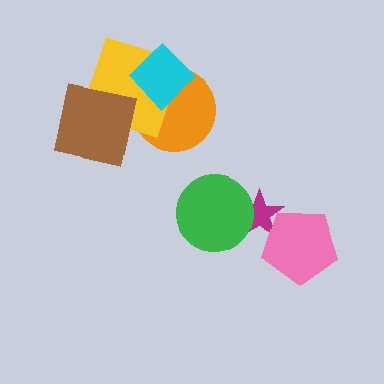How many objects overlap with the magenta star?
2 objects overlap with the magenta star.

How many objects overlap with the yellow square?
3 objects overlap with the yellow square.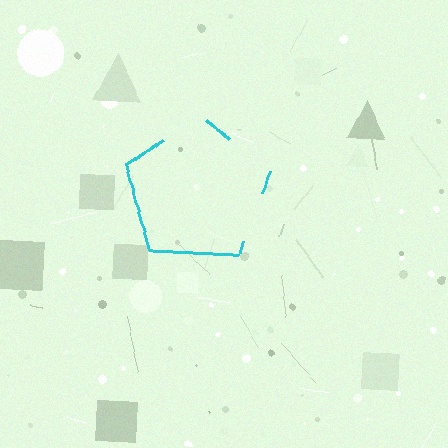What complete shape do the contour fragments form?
The contour fragments form a pentagon.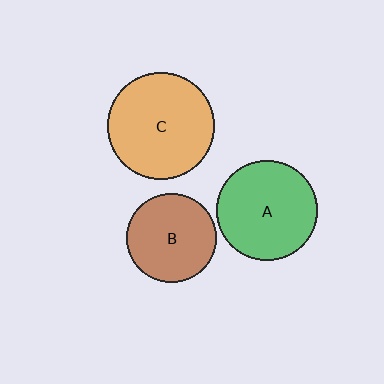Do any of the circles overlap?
No, none of the circles overlap.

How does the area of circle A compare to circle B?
Approximately 1.3 times.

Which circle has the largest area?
Circle C (orange).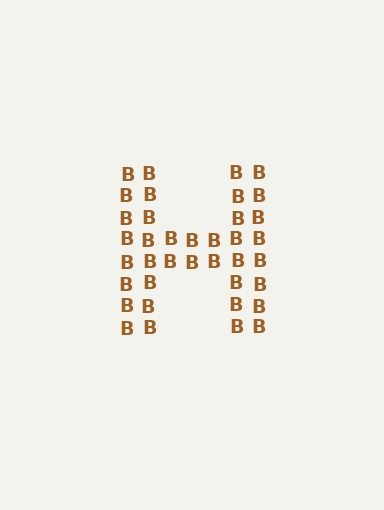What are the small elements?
The small elements are letter B's.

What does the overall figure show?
The overall figure shows the letter H.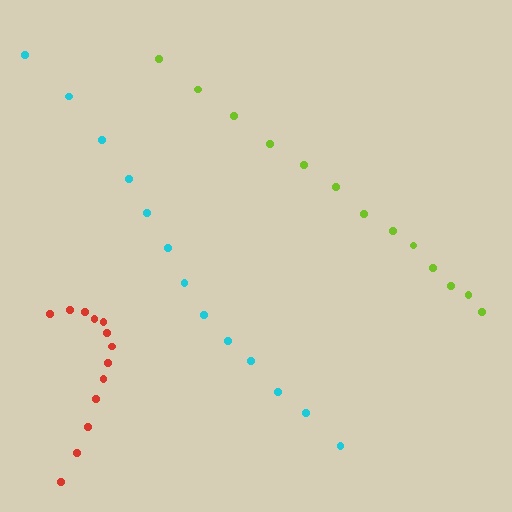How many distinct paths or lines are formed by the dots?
There are 3 distinct paths.